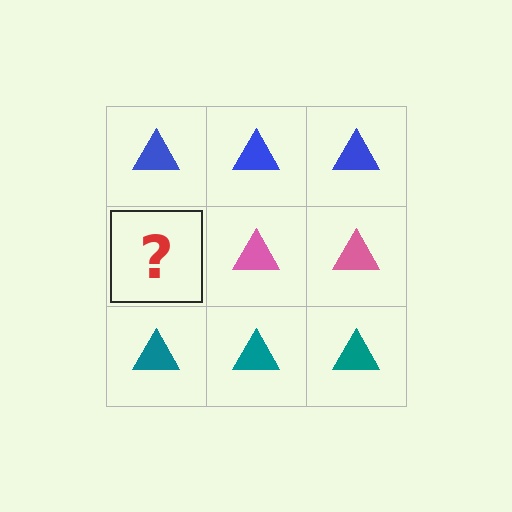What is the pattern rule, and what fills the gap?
The rule is that each row has a consistent color. The gap should be filled with a pink triangle.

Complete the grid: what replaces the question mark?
The question mark should be replaced with a pink triangle.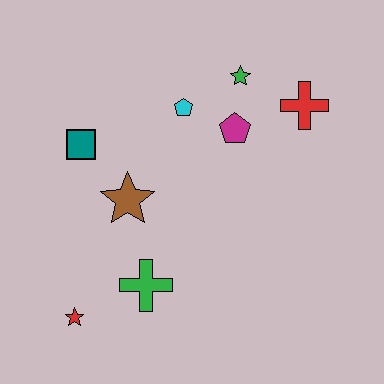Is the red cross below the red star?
No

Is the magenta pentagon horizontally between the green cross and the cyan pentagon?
No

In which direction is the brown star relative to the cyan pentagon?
The brown star is below the cyan pentagon.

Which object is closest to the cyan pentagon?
The magenta pentagon is closest to the cyan pentagon.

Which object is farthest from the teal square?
The red cross is farthest from the teal square.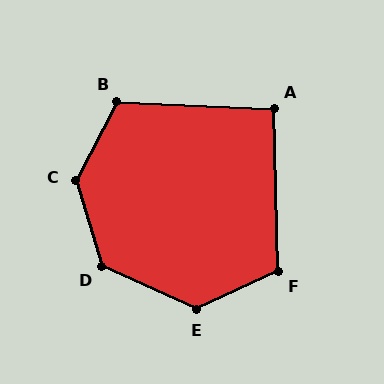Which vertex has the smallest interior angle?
A, at approximately 94 degrees.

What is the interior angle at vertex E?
Approximately 131 degrees (obtuse).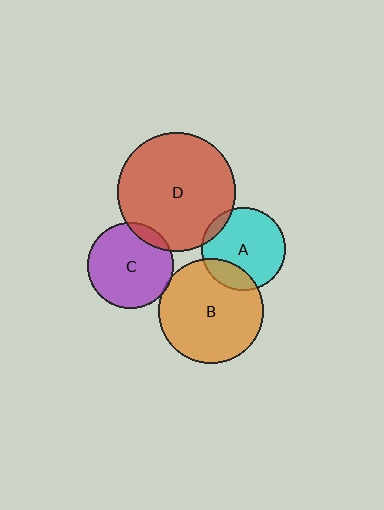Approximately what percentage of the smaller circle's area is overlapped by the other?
Approximately 20%.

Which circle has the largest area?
Circle D (red).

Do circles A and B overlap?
Yes.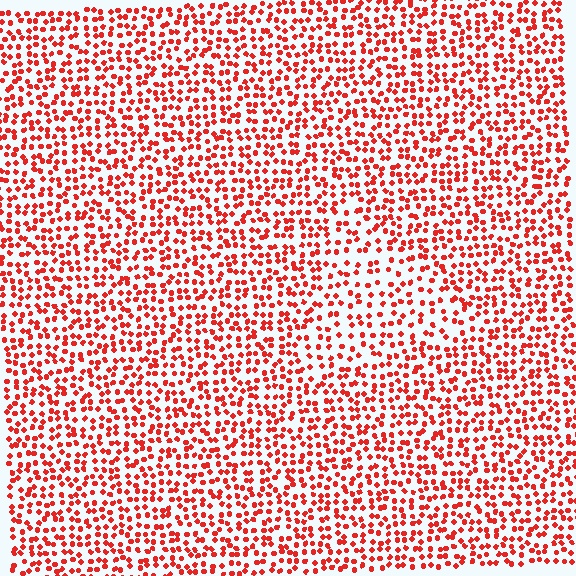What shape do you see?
I see a triangle.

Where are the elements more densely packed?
The elements are more densely packed outside the triangle boundary.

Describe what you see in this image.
The image contains small red elements arranged at two different densities. A triangle-shaped region is visible where the elements are less densely packed than the surrounding area.